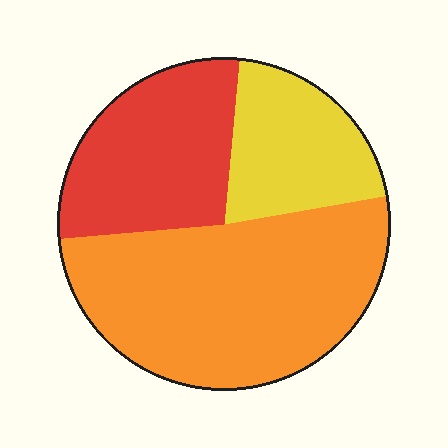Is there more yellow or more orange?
Orange.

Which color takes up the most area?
Orange, at roughly 50%.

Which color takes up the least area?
Yellow, at roughly 20%.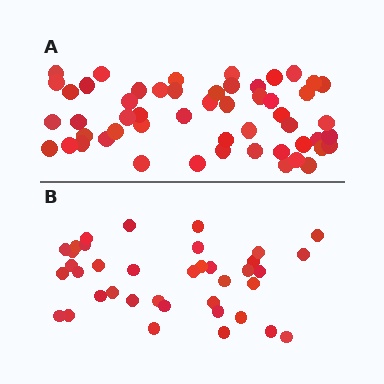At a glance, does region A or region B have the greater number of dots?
Region A (the top region) has more dots.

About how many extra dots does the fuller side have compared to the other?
Region A has approximately 15 more dots than region B.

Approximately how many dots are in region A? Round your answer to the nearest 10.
About 50 dots. (The exact count is 53, which rounds to 50.)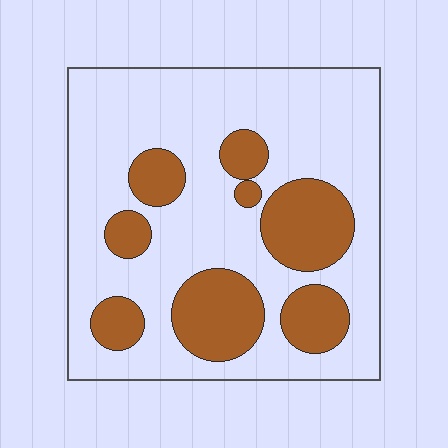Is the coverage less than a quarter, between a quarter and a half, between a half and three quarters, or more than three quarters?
Between a quarter and a half.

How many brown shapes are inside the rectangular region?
8.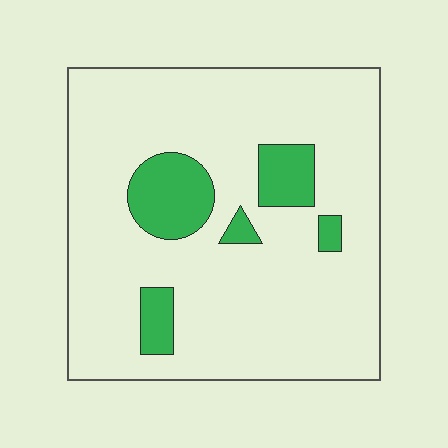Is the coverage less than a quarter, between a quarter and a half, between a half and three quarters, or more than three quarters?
Less than a quarter.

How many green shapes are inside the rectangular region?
5.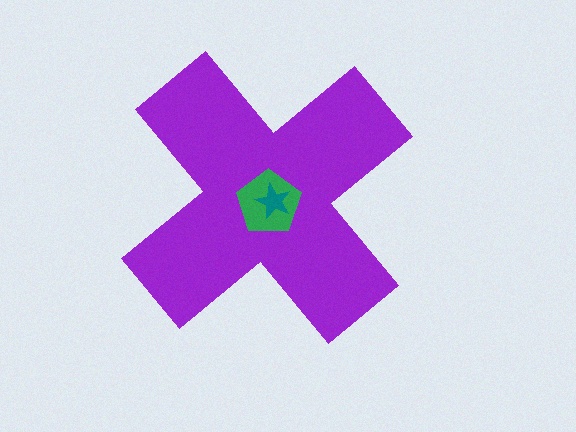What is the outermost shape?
The purple cross.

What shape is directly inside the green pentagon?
The teal star.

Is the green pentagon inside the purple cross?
Yes.